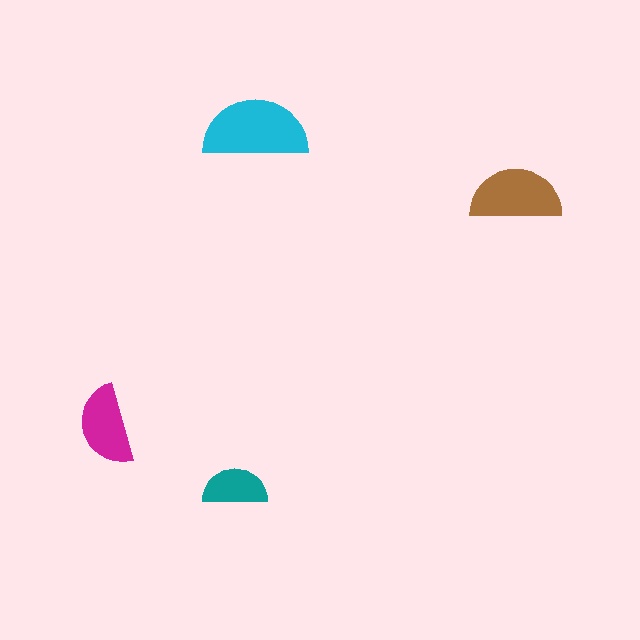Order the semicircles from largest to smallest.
the cyan one, the brown one, the magenta one, the teal one.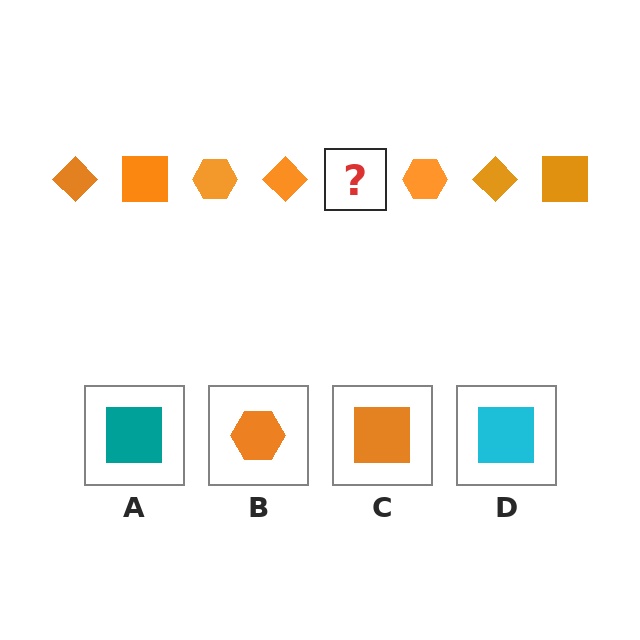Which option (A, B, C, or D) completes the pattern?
C.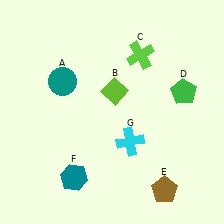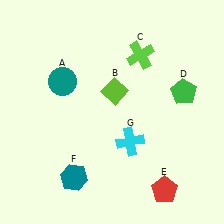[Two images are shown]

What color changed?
The pentagon (E) changed from brown in Image 1 to red in Image 2.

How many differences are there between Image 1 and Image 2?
There is 1 difference between the two images.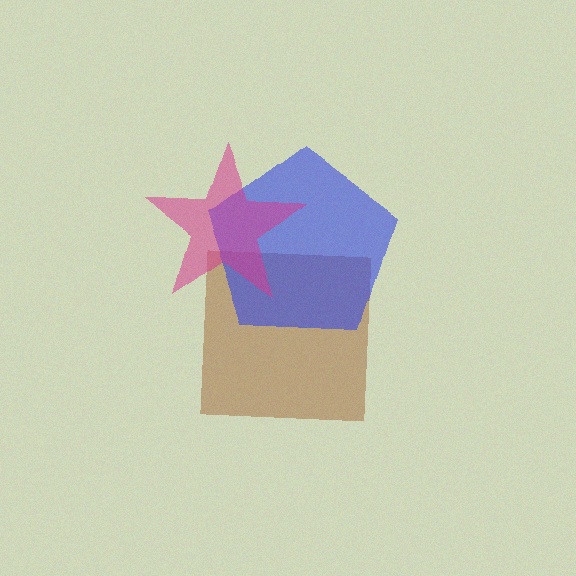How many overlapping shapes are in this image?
There are 3 overlapping shapes in the image.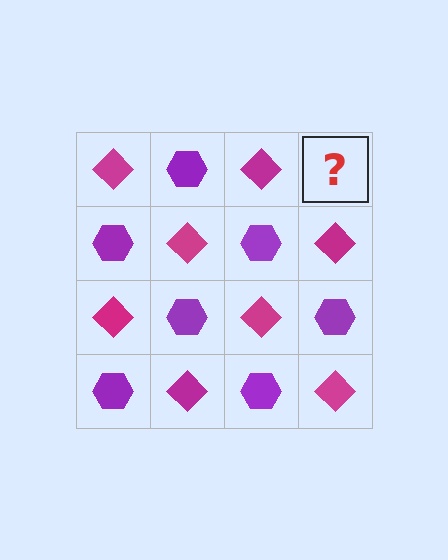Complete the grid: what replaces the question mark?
The question mark should be replaced with a purple hexagon.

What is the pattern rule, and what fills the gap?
The rule is that it alternates magenta diamond and purple hexagon in a checkerboard pattern. The gap should be filled with a purple hexagon.